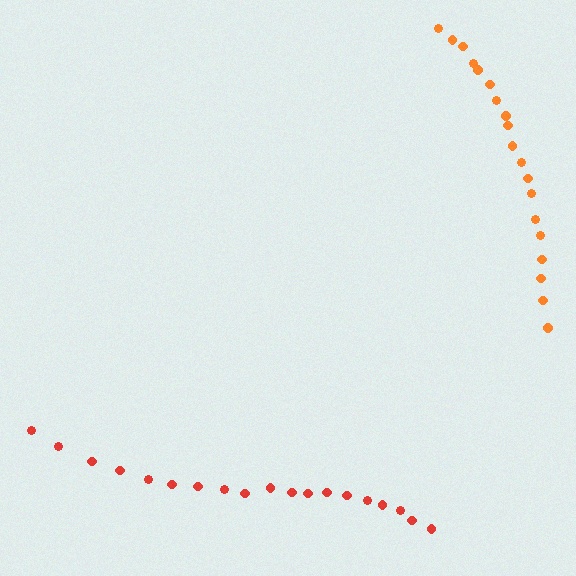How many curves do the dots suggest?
There are 2 distinct paths.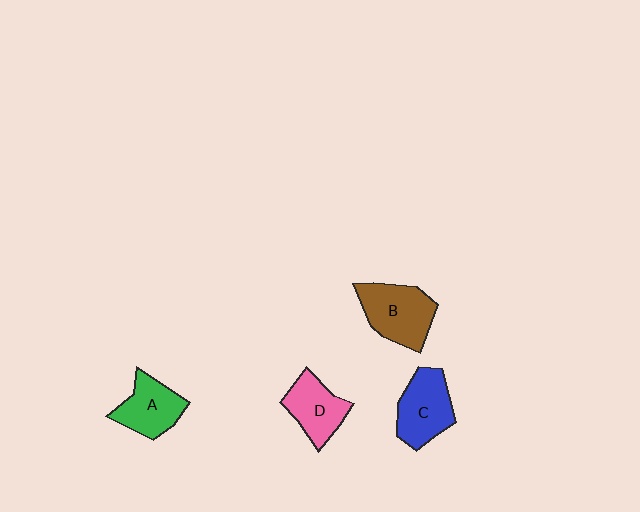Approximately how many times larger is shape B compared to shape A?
Approximately 1.3 times.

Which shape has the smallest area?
Shape D (pink).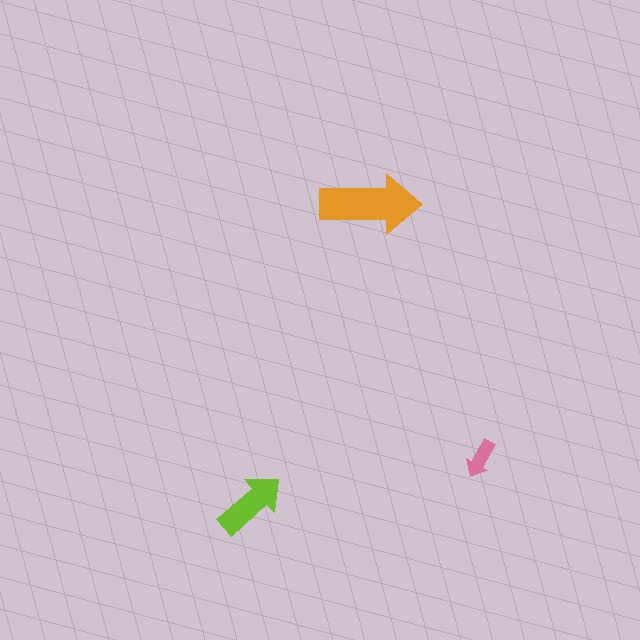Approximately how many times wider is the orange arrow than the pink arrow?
About 2.5 times wider.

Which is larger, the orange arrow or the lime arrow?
The orange one.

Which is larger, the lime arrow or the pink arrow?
The lime one.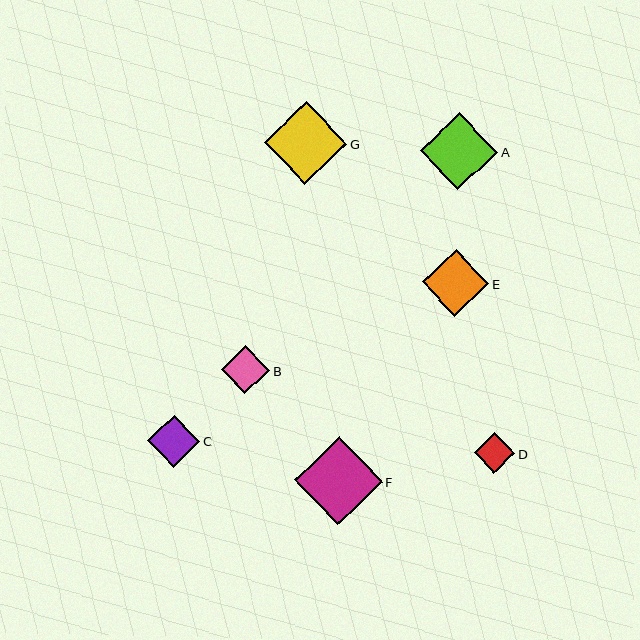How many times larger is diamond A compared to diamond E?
Diamond A is approximately 1.2 times the size of diamond E.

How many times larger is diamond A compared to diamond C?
Diamond A is approximately 1.5 times the size of diamond C.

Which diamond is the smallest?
Diamond D is the smallest with a size of approximately 40 pixels.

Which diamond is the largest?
Diamond F is the largest with a size of approximately 87 pixels.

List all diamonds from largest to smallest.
From largest to smallest: F, G, A, E, C, B, D.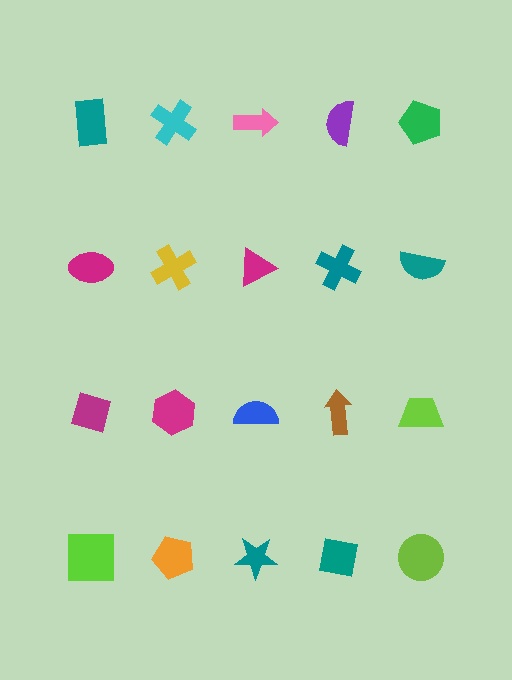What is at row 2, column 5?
A teal semicircle.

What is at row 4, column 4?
A teal square.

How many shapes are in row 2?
5 shapes.